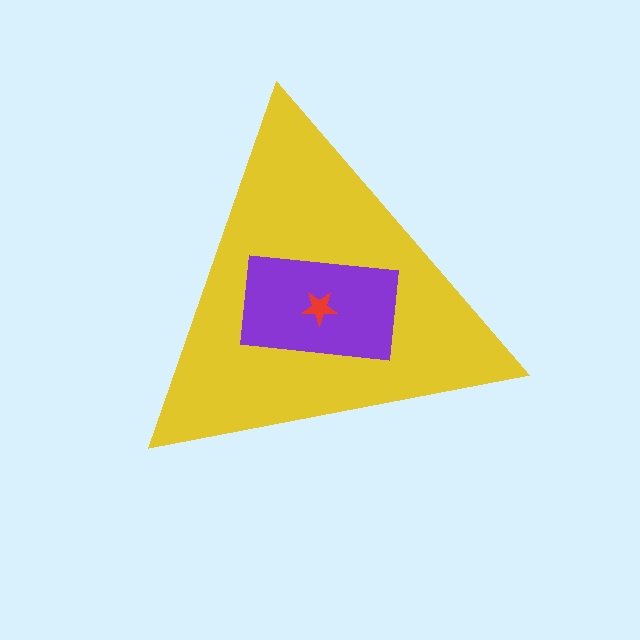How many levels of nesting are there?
3.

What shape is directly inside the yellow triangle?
The purple rectangle.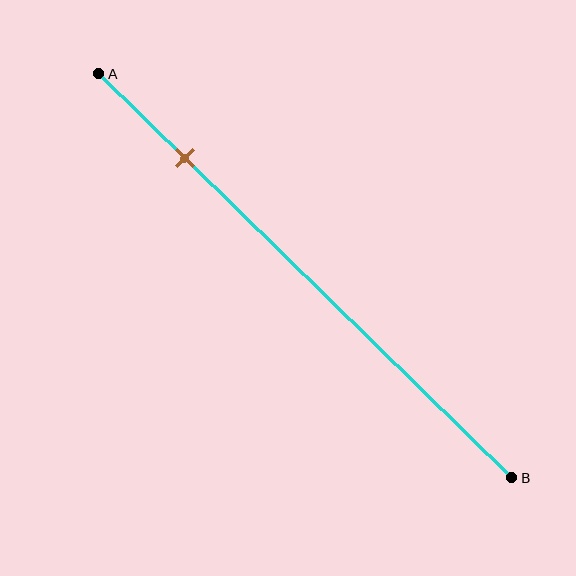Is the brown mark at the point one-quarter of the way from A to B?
No, the mark is at about 20% from A, not at the 25% one-quarter point.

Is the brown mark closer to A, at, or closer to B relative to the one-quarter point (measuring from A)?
The brown mark is closer to point A than the one-quarter point of segment AB.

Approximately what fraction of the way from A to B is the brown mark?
The brown mark is approximately 20% of the way from A to B.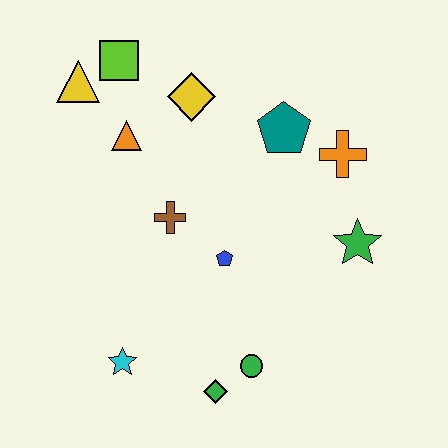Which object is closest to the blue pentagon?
The brown cross is closest to the blue pentagon.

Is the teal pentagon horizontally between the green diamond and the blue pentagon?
No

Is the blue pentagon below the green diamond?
No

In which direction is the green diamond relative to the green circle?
The green diamond is to the left of the green circle.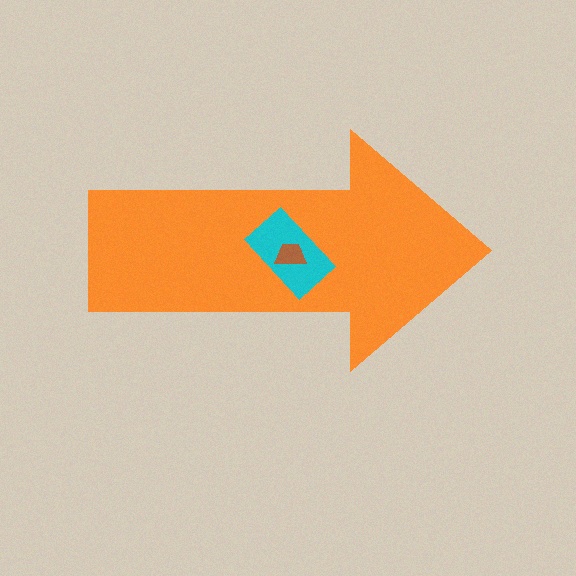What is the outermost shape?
The orange arrow.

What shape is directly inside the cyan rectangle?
The brown trapezoid.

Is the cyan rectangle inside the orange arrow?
Yes.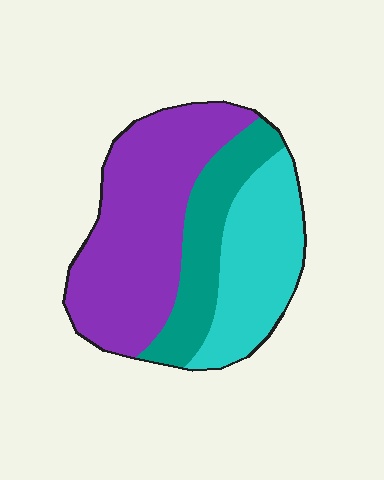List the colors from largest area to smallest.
From largest to smallest: purple, cyan, teal.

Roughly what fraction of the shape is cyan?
Cyan takes up about one quarter (1/4) of the shape.